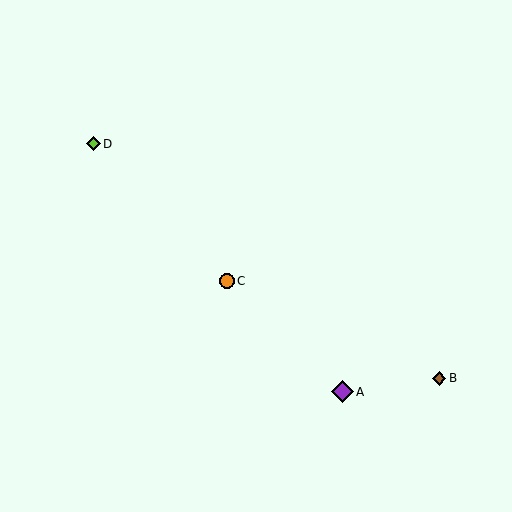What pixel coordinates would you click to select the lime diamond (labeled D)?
Click at (93, 144) to select the lime diamond D.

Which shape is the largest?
The purple diamond (labeled A) is the largest.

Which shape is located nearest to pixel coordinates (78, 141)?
The lime diamond (labeled D) at (93, 144) is nearest to that location.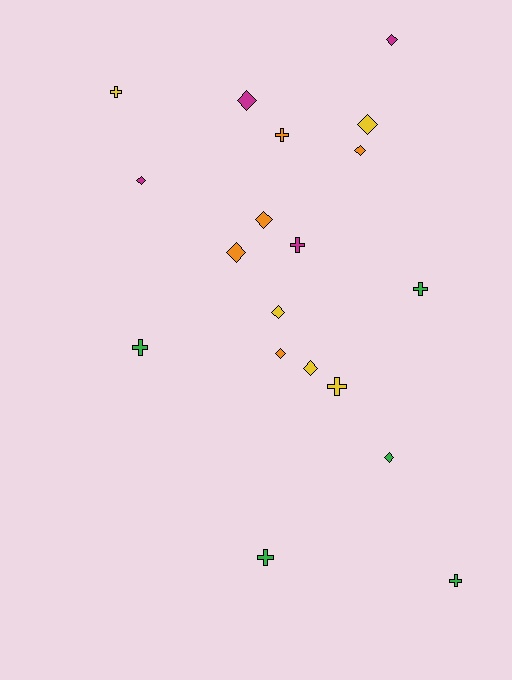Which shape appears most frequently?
Diamond, with 11 objects.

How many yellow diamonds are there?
There are 3 yellow diamonds.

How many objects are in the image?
There are 19 objects.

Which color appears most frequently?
Orange, with 5 objects.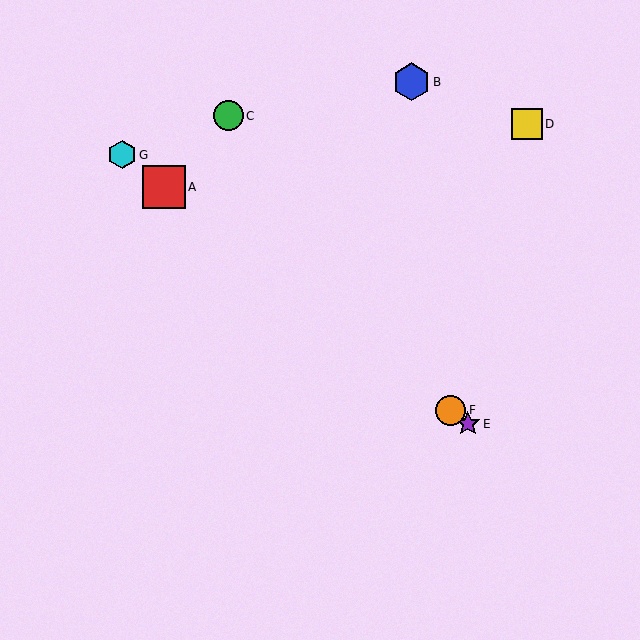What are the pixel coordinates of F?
Object F is at (451, 410).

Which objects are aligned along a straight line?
Objects A, E, F, G are aligned along a straight line.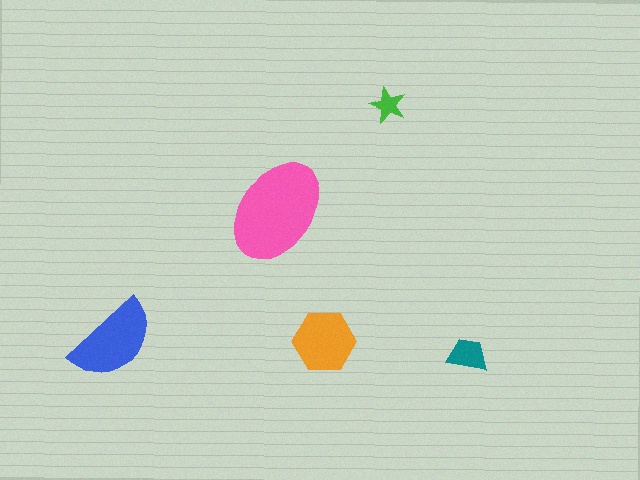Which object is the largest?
The pink ellipse.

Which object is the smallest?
The green star.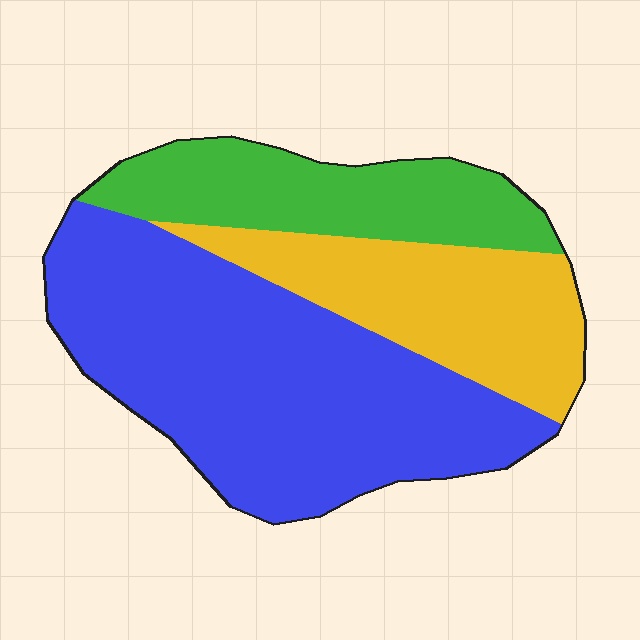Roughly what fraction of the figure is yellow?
Yellow takes up between a sixth and a third of the figure.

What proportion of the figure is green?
Green covers 22% of the figure.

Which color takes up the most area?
Blue, at roughly 55%.